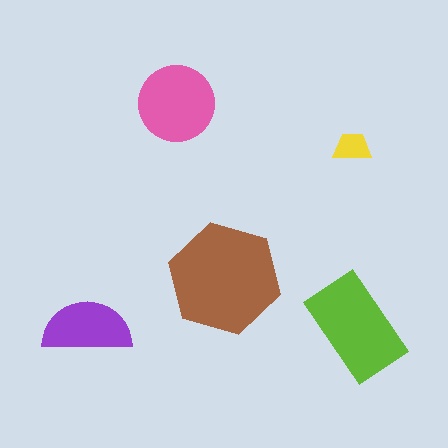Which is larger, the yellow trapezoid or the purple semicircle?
The purple semicircle.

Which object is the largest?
The brown hexagon.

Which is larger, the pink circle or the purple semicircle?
The pink circle.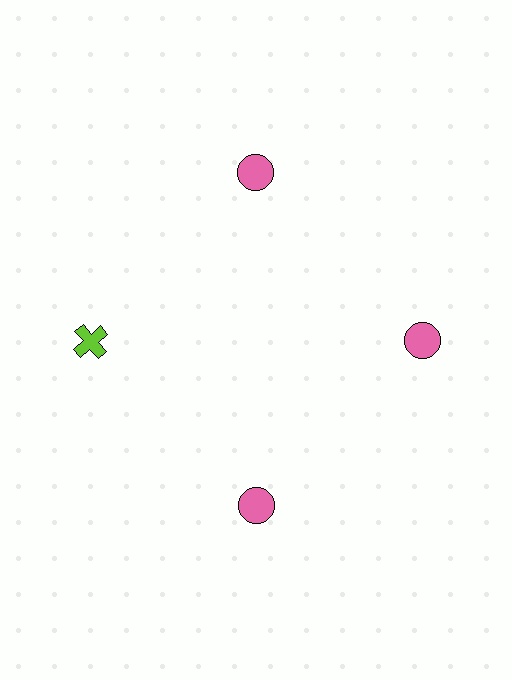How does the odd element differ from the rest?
It differs in both color (lime instead of pink) and shape (cross instead of circle).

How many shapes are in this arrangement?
There are 4 shapes arranged in a ring pattern.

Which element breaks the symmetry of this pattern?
The lime cross at roughly the 9 o'clock position breaks the symmetry. All other shapes are pink circles.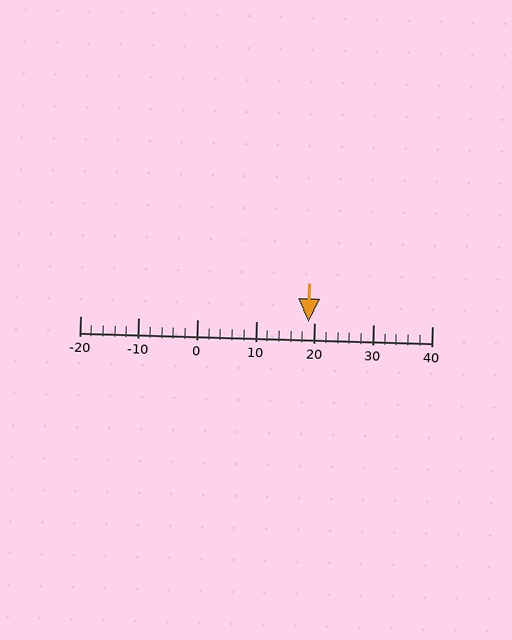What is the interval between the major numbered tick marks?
The major tick marks are spaced 10 units apart.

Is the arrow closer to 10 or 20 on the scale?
The arrow is closer to 20.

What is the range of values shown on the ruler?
The ruler shows values from -20 to 40.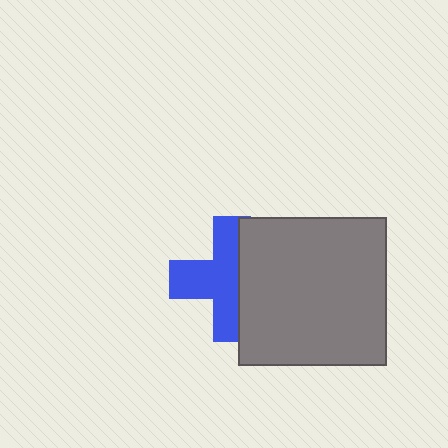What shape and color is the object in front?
The object in front is a gray square.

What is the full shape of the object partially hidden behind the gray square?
The partially hidden object is a blue cross.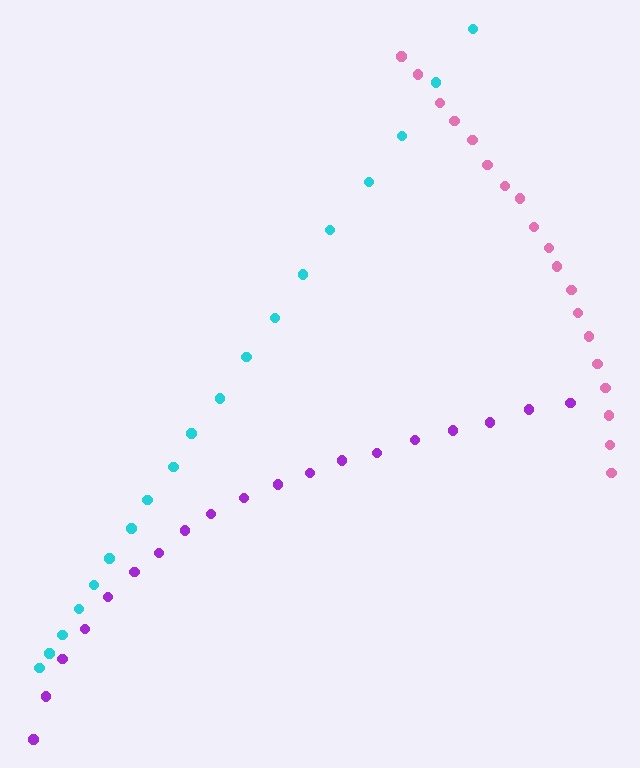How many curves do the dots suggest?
There are 3 distinct paths.